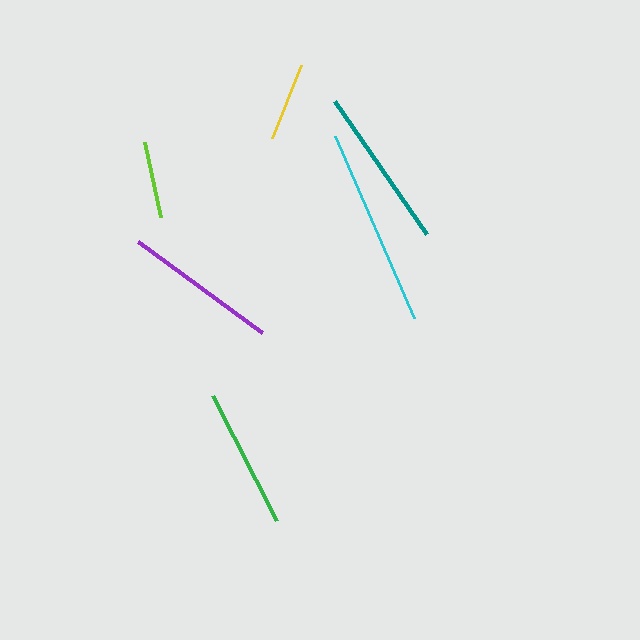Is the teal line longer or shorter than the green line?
The teal line is longer than the green line.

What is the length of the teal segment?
The teal segment is approximately 161 pixels long.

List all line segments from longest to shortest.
From longest to shortest: cyan, teal, purple, green, yellow, lime.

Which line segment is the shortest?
The lime line is the shortest at approximately 76 pixels.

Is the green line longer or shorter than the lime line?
The green line is longer than the lime line.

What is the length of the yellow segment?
The yellow segment is approximately 79 pixels long.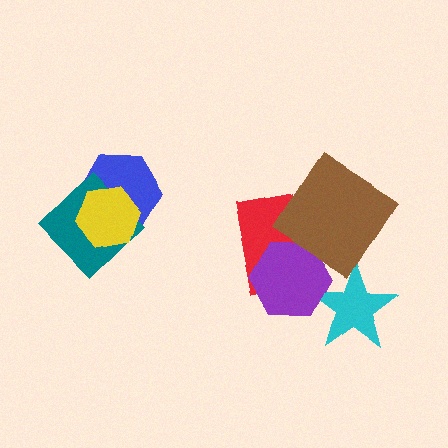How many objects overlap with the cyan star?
1 object overlaps with the cyan star.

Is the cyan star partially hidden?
Yes, it is partially covered by another shape.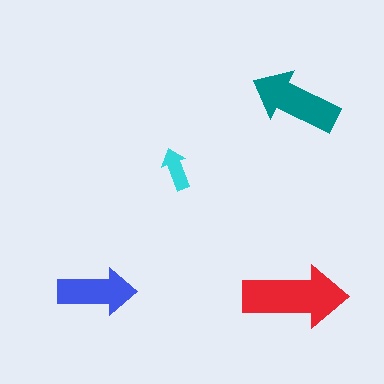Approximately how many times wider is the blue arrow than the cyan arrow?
About 2 times wider.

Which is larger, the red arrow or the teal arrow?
The red one.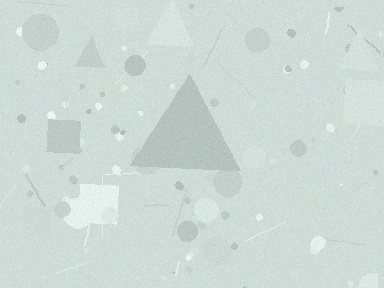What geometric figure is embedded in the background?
A triangle is embedded in the background.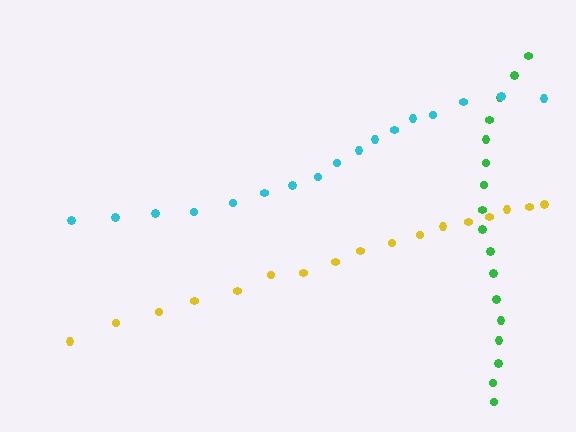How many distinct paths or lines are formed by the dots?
There are 3 distinct paths.